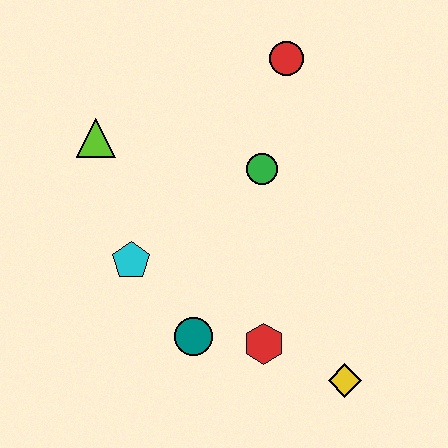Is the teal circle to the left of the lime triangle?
No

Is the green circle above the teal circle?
Yes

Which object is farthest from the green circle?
The yellow diamond is farthest from the green circle.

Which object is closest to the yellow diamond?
The red hexagon is closest to the yellow diamond.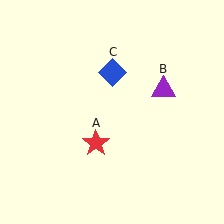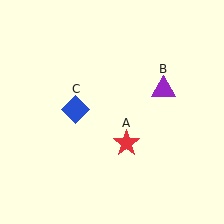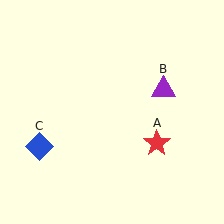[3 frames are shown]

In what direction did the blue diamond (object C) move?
The blue diamond (object C) moved down and to the left.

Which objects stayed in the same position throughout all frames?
Purple triangle (object B) remained stationary.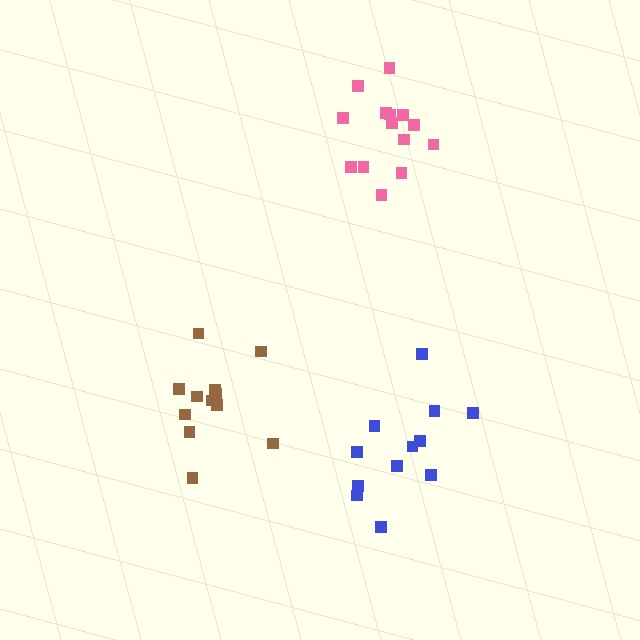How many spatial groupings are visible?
There are 3 spatial groupings.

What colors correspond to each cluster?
The clusters are colored: pink, brown, blue.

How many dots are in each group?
Group 1: 14 dots, Group 2: 12 dots, Group 3: 12 dots (38 total).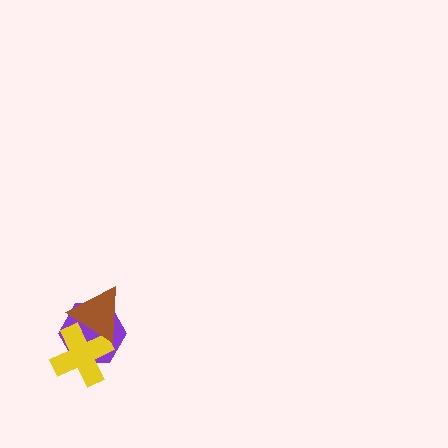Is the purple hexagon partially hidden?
Yes, it is partially covered by another shape.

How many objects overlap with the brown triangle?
2 objects overlap with the brown triangle.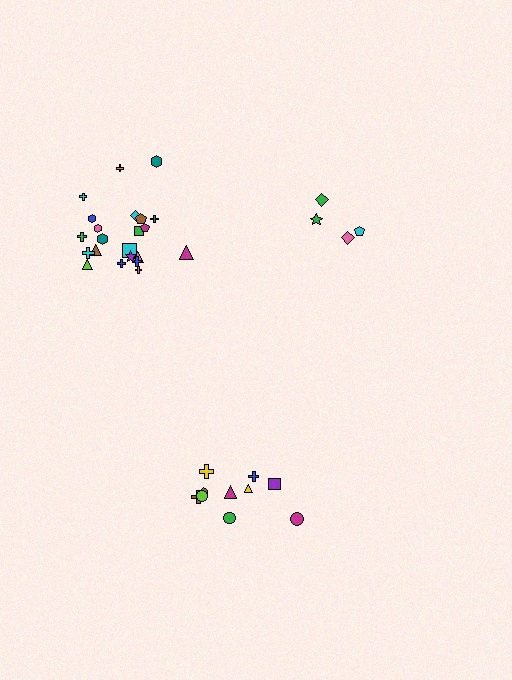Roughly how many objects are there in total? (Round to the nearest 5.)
Roughly 35 objects in total.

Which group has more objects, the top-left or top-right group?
The top-left group.